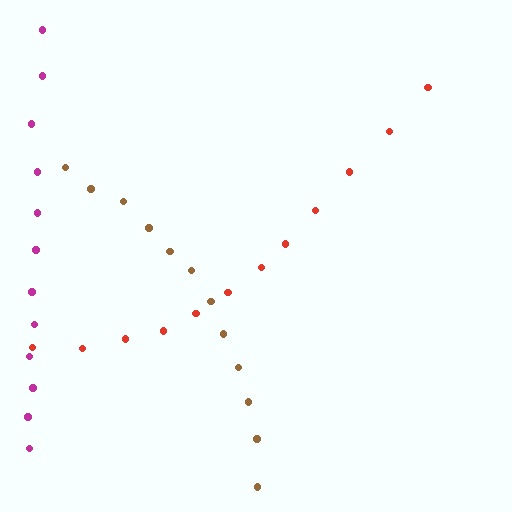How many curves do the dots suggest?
There are 3 distinct paths.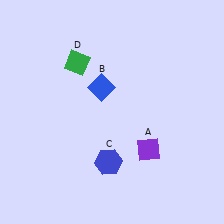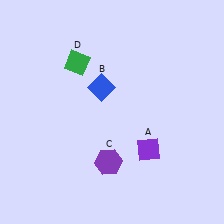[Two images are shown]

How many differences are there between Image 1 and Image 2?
There is 1 difference between the two images.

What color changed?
The hexagon (C) changed from blue in Image 1 to purple in Image 2.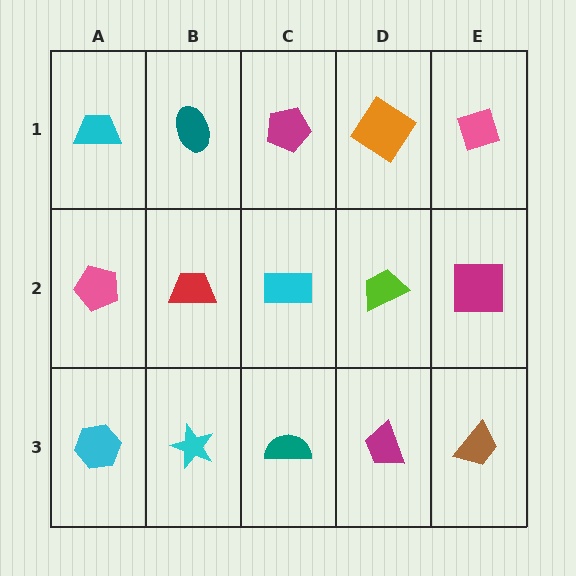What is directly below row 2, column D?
A magenta trapezoid.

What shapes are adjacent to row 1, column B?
A red trapezoid (row 2, column B), a cyan trapezoid (row 1, column A), a magenta pentagon (row 1, column C).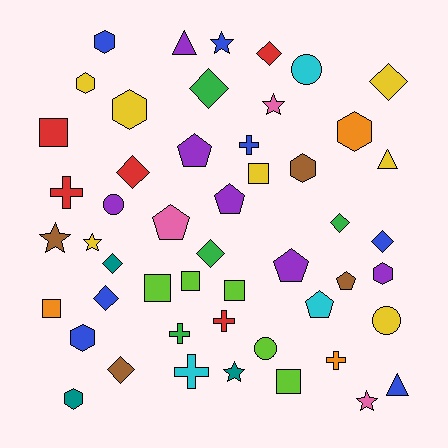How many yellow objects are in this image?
There are 7 yellow objects.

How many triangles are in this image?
There are 3 triangles.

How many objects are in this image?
There are 50 objects.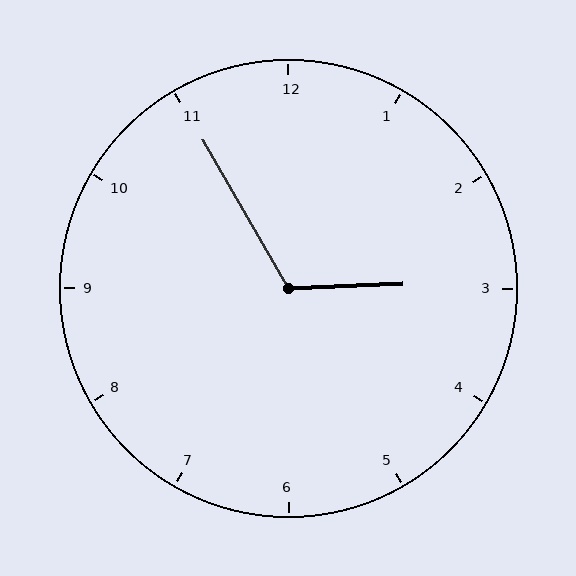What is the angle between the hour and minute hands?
Approximately 118 degrees.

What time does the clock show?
2:55.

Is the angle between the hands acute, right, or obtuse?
It is obtuse.